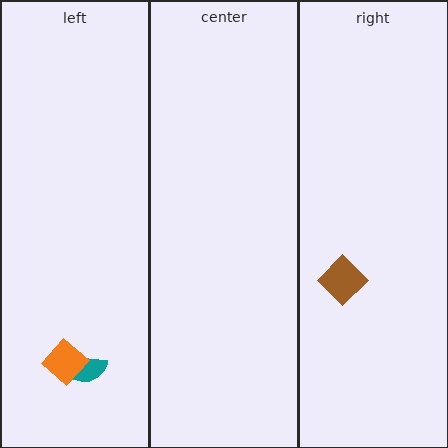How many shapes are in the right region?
1.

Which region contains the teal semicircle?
The left region.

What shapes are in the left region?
The teal semicircle, the orange diamond.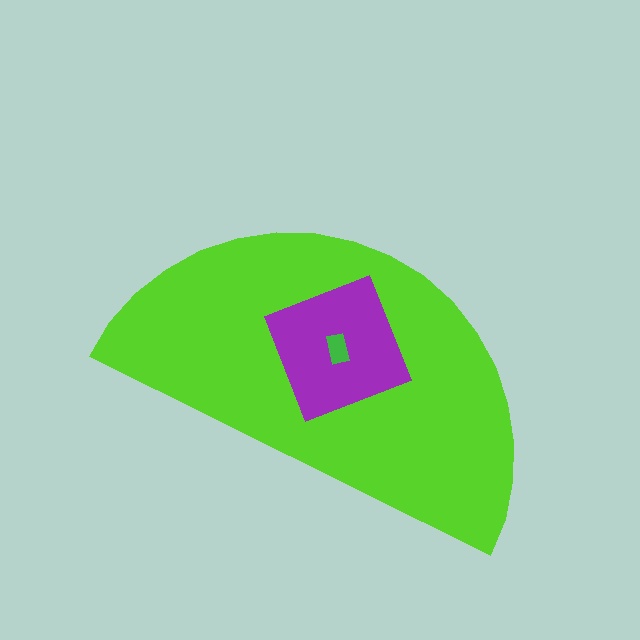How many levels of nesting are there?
3.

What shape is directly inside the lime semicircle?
The purple square.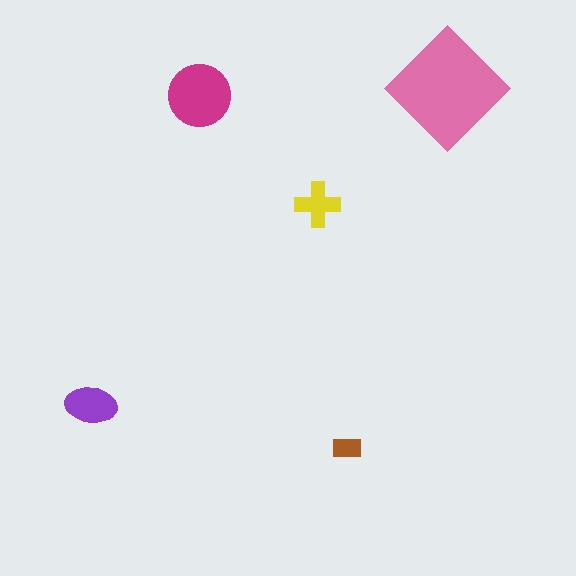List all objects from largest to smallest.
The pink diamond, the magenta circle, the purple ellipse, the yellow cross, the brown rectangle.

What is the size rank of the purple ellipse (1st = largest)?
3rd.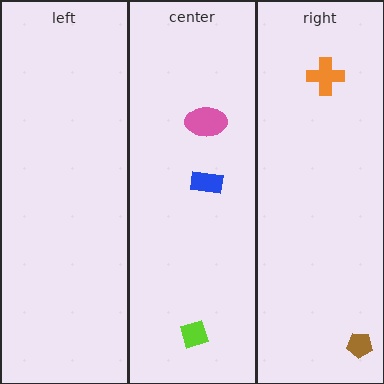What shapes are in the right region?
The brown pentagon, the orange cross.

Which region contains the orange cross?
The right region.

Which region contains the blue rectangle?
The center region.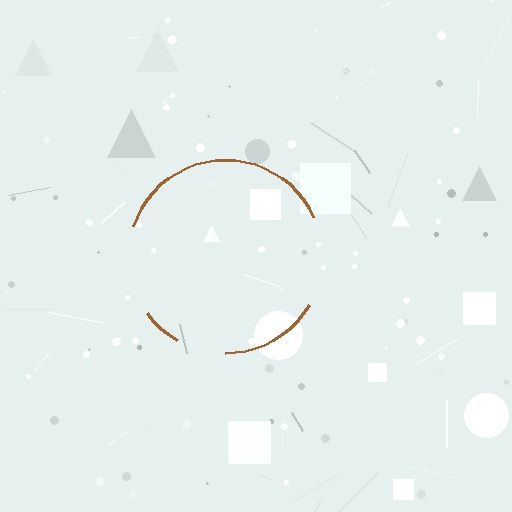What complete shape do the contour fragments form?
The contour fragments form a circle.